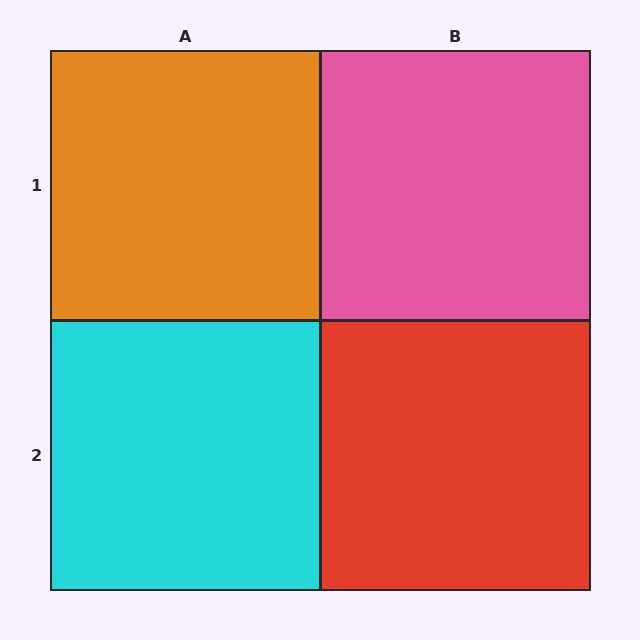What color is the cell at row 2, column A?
Cyan.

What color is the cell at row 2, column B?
Red.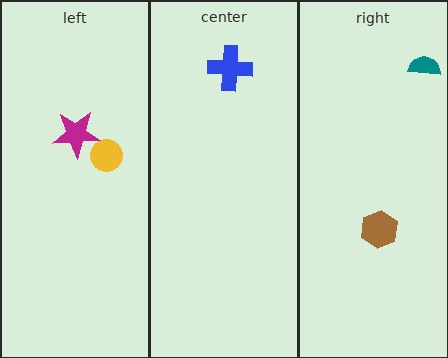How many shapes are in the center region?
1.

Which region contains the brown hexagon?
The right region.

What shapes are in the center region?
The blue cross.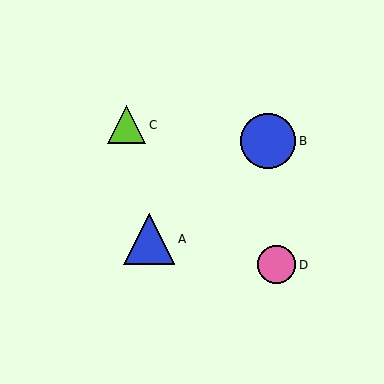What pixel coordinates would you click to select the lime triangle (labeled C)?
Click at (127, 125) to select the lime triangle C.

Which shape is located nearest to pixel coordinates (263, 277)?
The pink circle (labeled D) at (277, 265) is nearest to that location.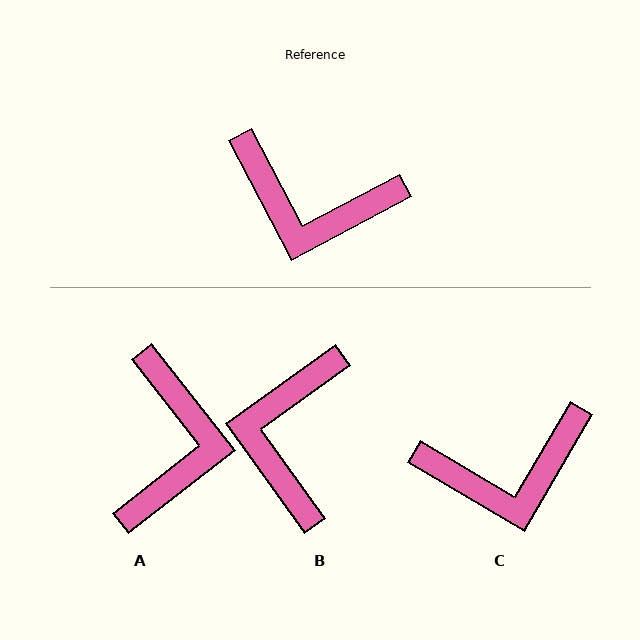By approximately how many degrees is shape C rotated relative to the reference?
Approximately 32 degrees counter-clockwise.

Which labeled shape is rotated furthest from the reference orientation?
A, about 100 degrees away.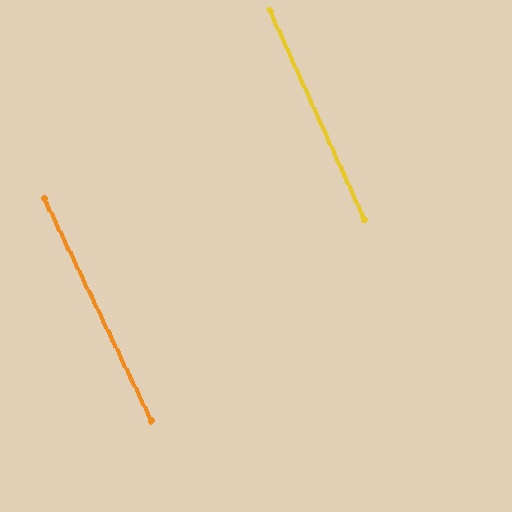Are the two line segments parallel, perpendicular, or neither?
Parallel — their directions differ by only 1.3°.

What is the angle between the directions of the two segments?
Approximately 1 degree.